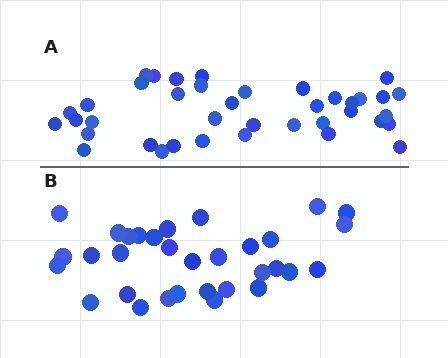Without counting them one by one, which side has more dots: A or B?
Region A (the top region) has more dots.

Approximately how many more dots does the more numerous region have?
Region A has roughly 8 or so more dots than region B.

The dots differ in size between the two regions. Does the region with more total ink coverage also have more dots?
No. Region B has more total ink coverage because its dots are larger, but region A actually contains more individual dots. Total area can be misleading — the number of items is what matters here.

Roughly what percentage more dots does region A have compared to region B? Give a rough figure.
About 20% more.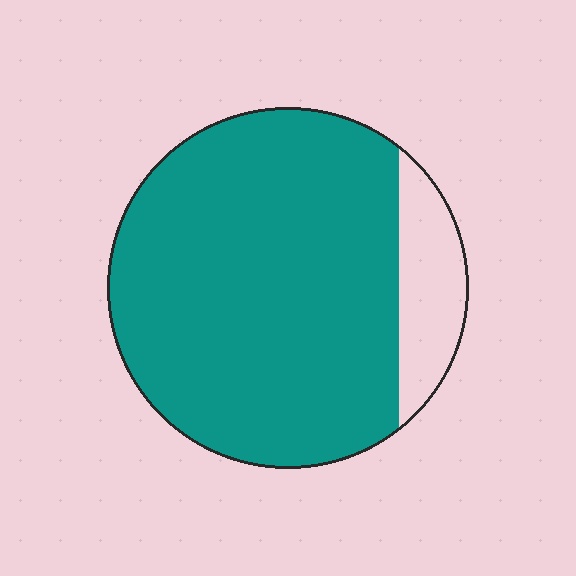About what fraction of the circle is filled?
About seven eighths (7/8).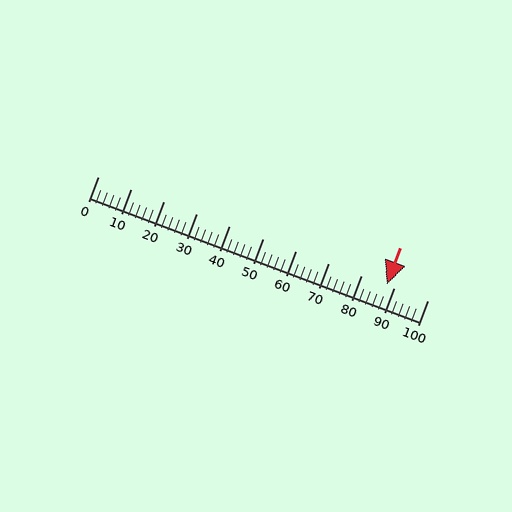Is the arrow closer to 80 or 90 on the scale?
The arrow is closer to 90.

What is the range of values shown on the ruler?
The ruler shows values from 0 to 100.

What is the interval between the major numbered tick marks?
The major tick marks are spaced 10 units apart.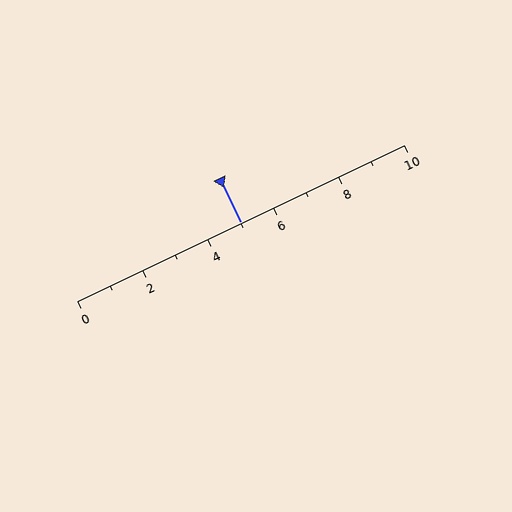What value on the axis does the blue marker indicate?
The marker indicates approximately 5.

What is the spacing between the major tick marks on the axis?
The major ticks are spaced 2 apart.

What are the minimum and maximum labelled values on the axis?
The axis runs from 0 to 10.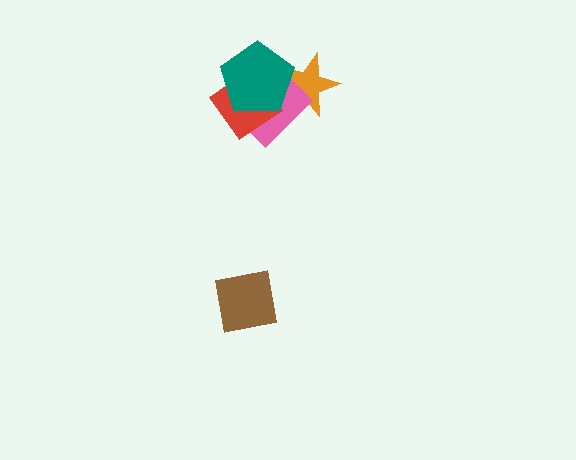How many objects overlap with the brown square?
0 objects overlap with the brown square.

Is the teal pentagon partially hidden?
No, no other shape covers it.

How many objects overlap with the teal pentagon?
3 objects overlap with the teal pentagon.